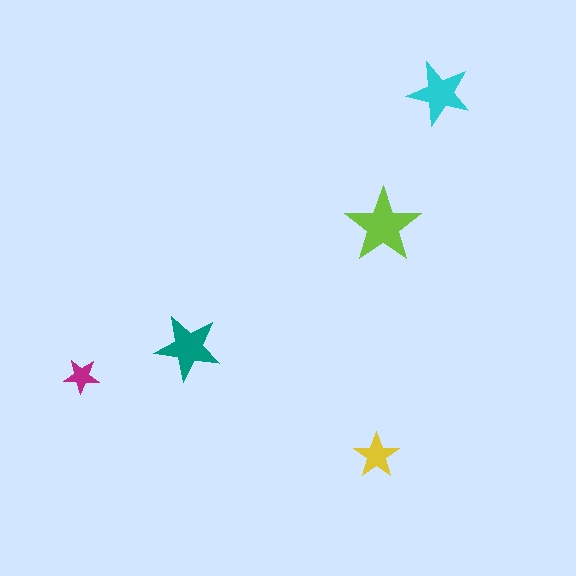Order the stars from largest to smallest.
the lime one, the teal one, the cyan one, the yellow one, the magenta one.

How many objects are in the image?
There are 5 objects in the image.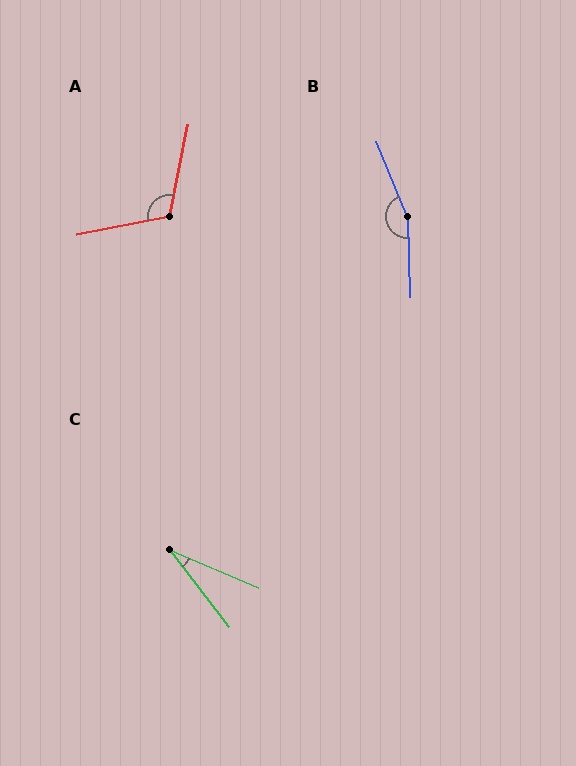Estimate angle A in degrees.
Approximately 112 degrees.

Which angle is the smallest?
C, at approximately 29 degrees.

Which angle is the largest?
B, at approximately 159 degrees.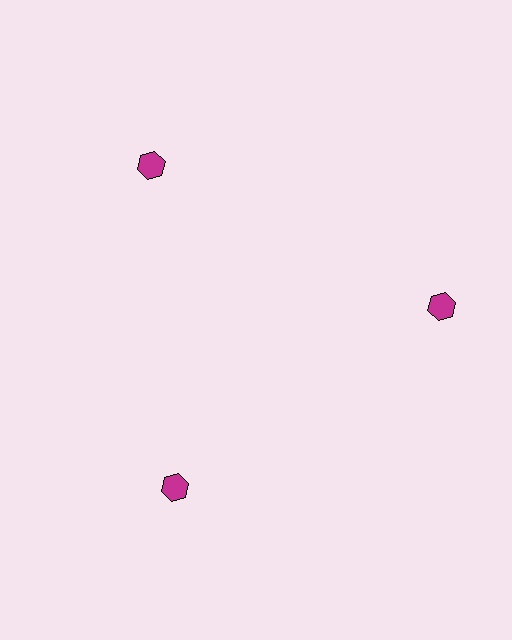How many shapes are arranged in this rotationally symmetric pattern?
There are 3 shapes, arranged in 3 groups of 1.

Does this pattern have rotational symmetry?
Yes, this pattern has 3-fold rotational symmetry. It looks the same after rotating 120 degrees around the center.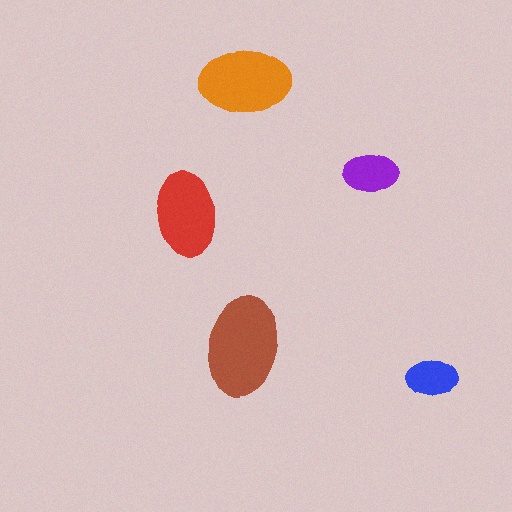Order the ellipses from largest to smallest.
the brown one, the orange one, the red one, the purple one, the blue one.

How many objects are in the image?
There are 5 objects in the image.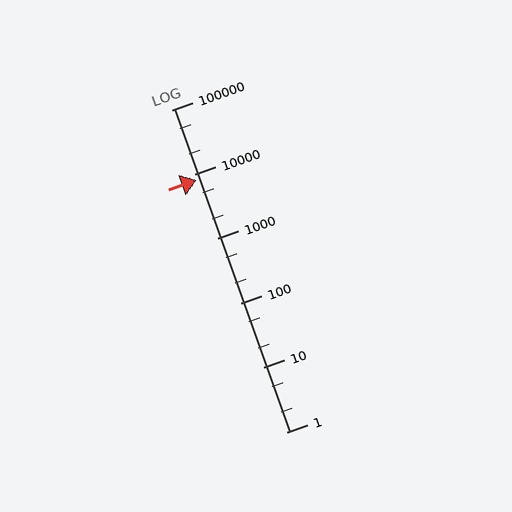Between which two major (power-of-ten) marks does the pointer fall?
The pointer is between 1000 and 10000.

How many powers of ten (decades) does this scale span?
The scale spans 5 decades, from 1 to 100000.